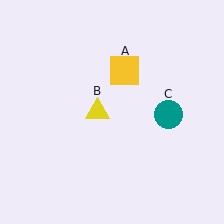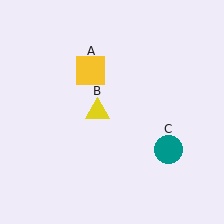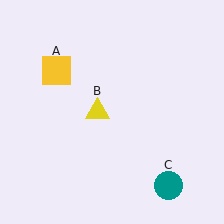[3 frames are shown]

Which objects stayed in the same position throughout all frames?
Yellow triangle (object B) remained stationary.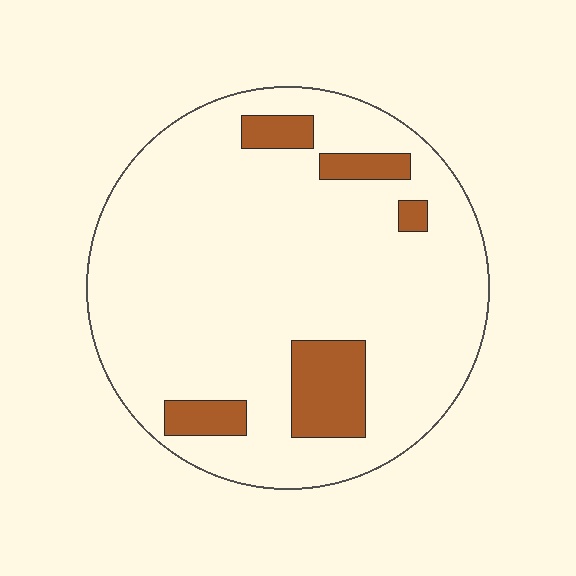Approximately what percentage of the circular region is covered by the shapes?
Approximately 15%.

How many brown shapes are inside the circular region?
5.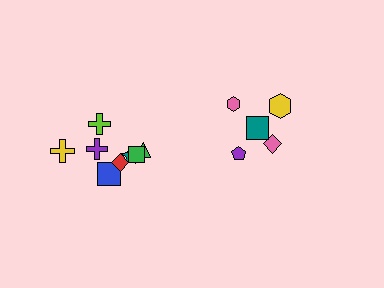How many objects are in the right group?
There are 5 objects.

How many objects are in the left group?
There are 8 objects.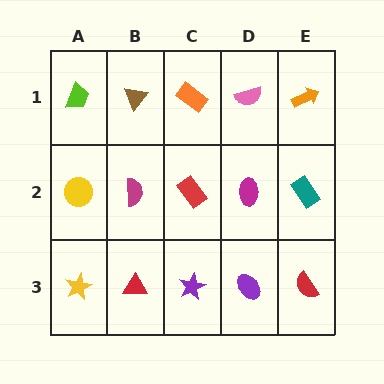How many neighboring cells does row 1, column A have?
2.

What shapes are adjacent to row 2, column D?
A pink semicircle (row 1, column D), a purple ellipse (row 3, column D), a red rectangle (row 2, column C), a teal rectangle (row 2, column E).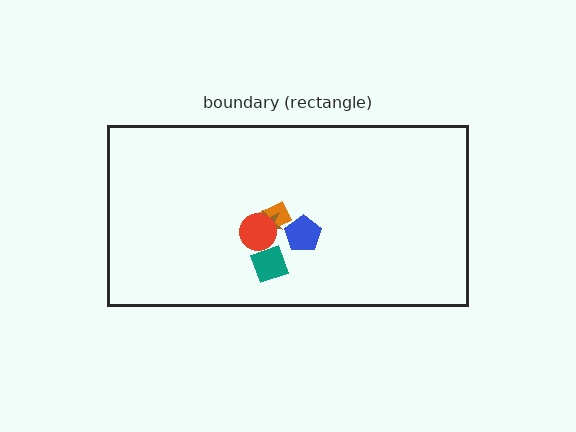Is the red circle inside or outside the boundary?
Inside.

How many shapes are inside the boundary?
5 inside, 0 outside.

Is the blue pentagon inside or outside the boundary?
Inside.